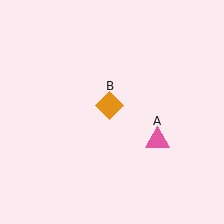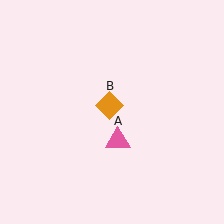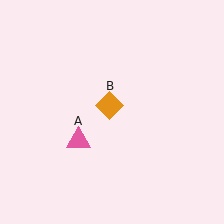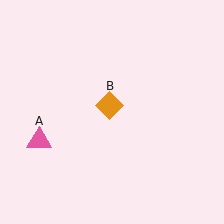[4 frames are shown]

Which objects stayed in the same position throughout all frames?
Orange diamond (object B) remained stationary.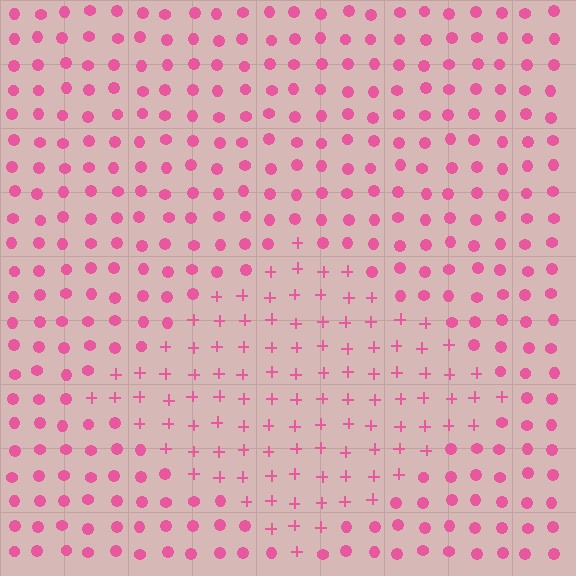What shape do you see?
I see a diamond.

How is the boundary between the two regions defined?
The boundary is defined by a change in element shape: plus signs inside vs. circles outside. All elements share the same color and spacing.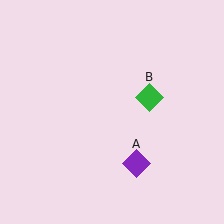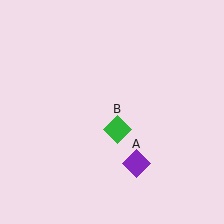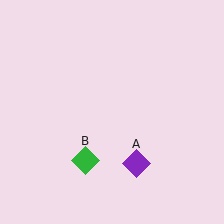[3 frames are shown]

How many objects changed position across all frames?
1 object changed position: green diamond (object B).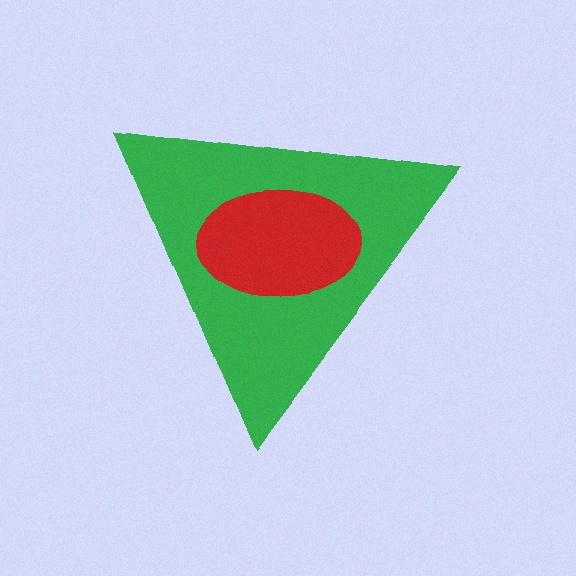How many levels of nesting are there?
2.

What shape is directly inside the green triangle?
The red ellipse.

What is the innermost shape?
The red ellipse.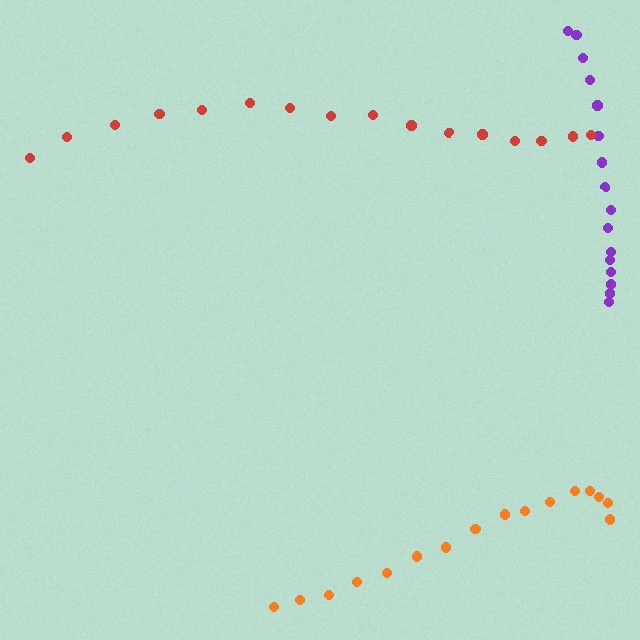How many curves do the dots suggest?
There are 3 distinct paths.